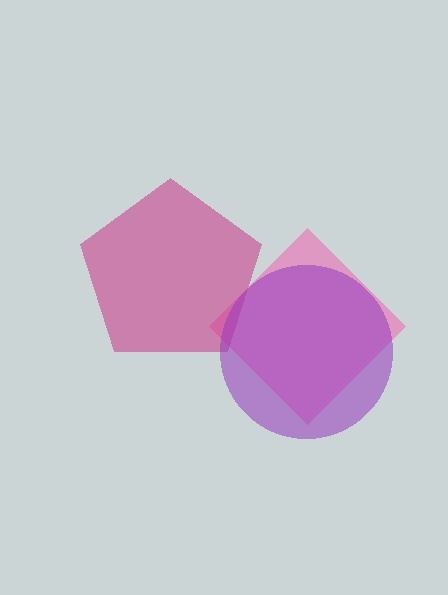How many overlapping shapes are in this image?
There are 3 overlapping shapes in the image.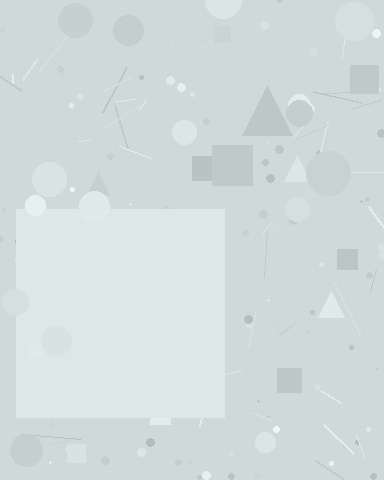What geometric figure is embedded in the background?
A square is embedded in the background.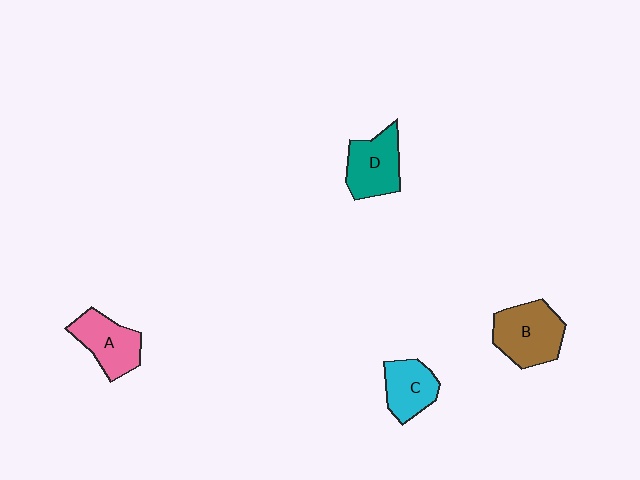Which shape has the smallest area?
Shape C (cyan).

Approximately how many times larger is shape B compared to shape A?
Approximately 1.2 times.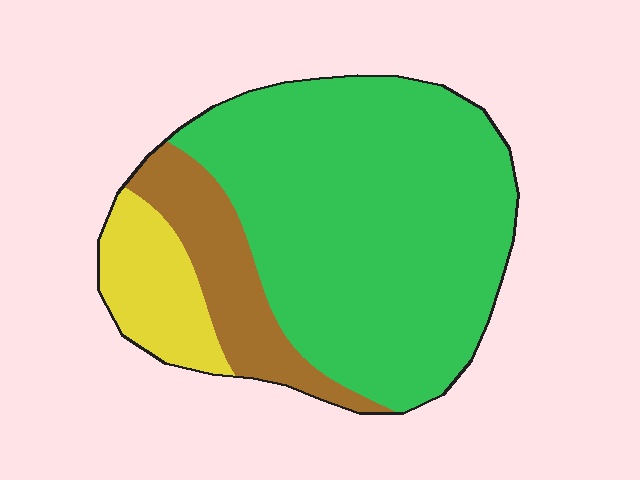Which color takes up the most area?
Green, at roughly 70%.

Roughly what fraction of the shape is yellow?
Yellow takes up less than a quarter of the shape.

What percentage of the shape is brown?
Brown covers roughly 15% of the shape.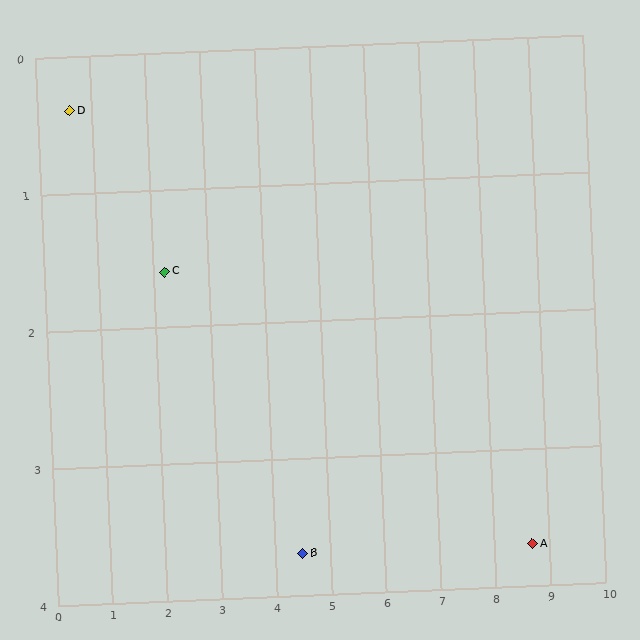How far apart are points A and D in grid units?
Points A and D are about 8.7 grid units apart.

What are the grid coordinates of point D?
Point D is at approximately (0.6, 0.4).